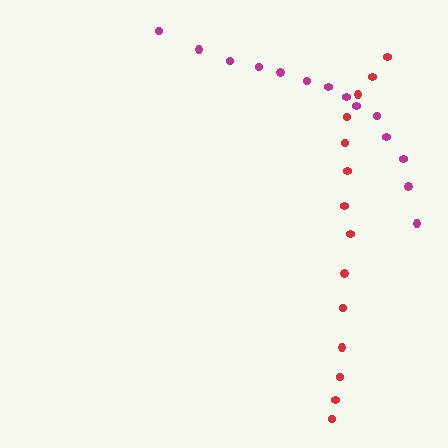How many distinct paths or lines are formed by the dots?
There are 2 distinct paths.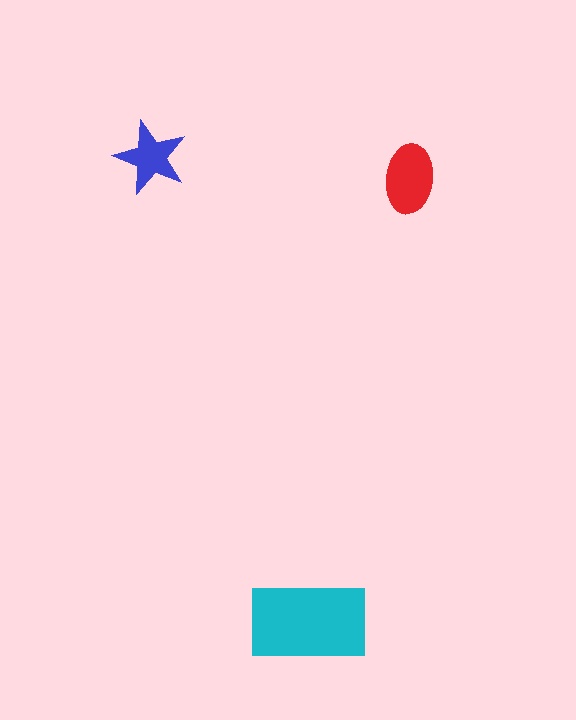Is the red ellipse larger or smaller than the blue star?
Larger.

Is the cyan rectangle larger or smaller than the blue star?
Larger.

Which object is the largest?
The cyan rectangle.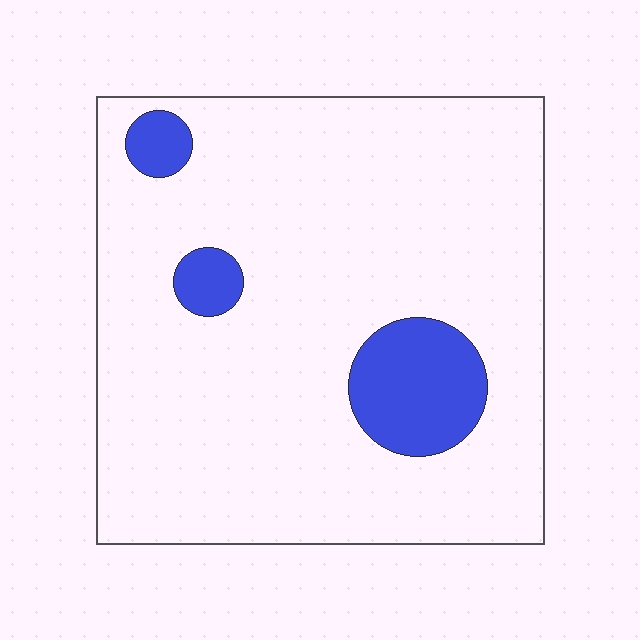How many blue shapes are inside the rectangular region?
3.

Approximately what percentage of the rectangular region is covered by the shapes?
Approximately 10%.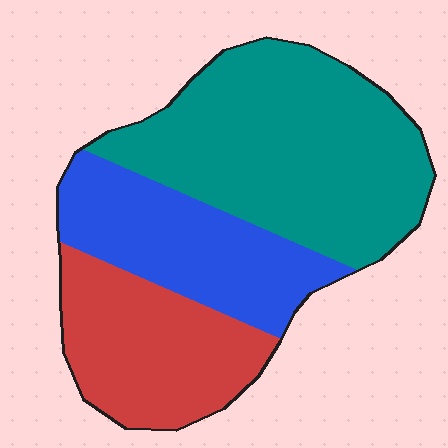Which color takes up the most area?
Teal, at roughly 50%.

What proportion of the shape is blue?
Blue takes up between a quarter and a half of the shape.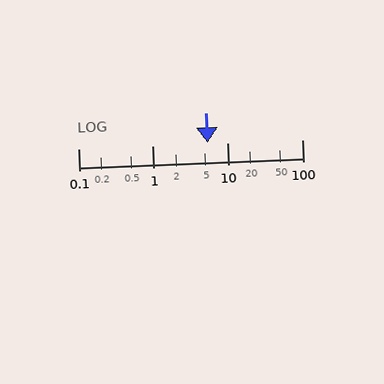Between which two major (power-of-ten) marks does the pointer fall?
The pointer is between 1 and 10.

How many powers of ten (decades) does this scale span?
The scale spans 3 decades, from 0.1 to 100.